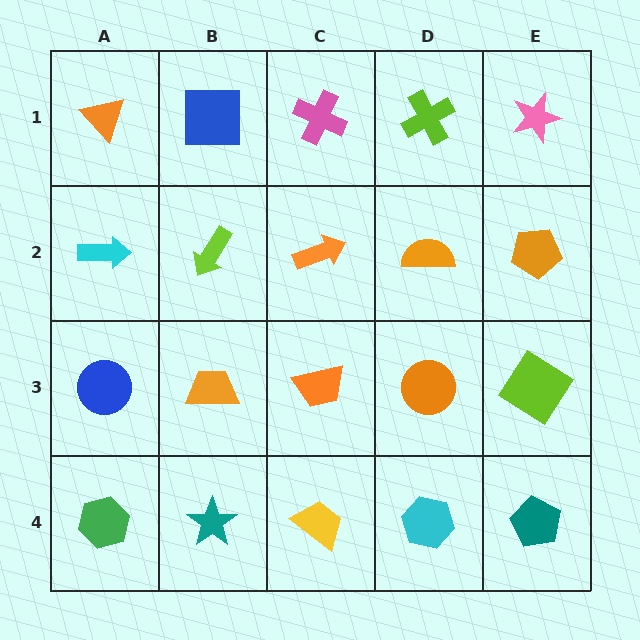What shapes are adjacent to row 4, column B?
An orange trapezoid (row 3, column B), a green hexagon (row 4, column A), a yellow trapezoid (row 4, column C).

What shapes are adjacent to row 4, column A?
A blue circle (row 3, column A), a teal star (row 4, column B).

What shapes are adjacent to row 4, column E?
A lime diamond (row 3, column E), a cyan hexagon (row 4, column D).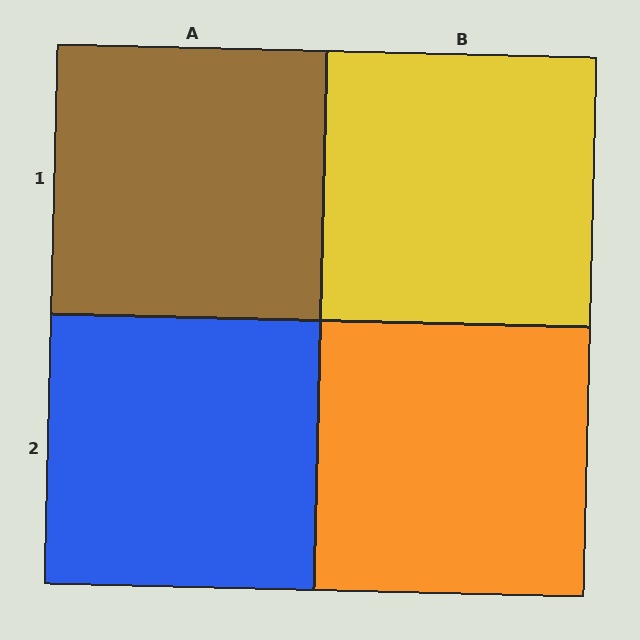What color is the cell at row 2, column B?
Orange.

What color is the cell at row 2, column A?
Blue.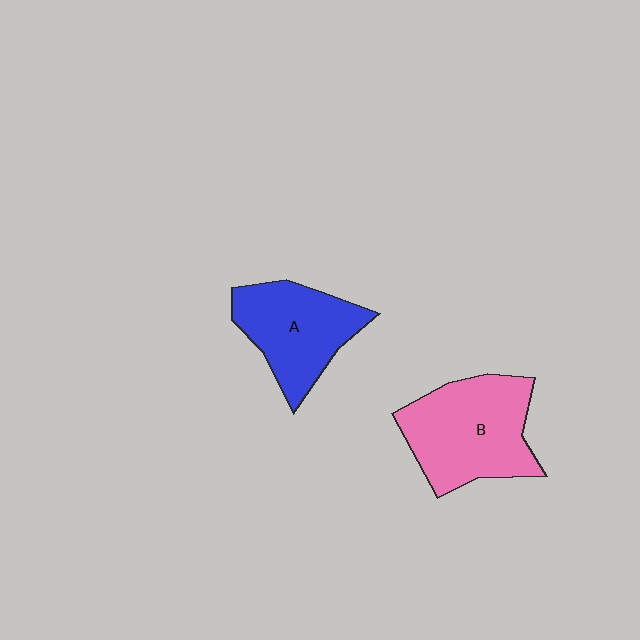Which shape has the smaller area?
Shape A (blue).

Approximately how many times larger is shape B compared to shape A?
Approximately 1.2 times.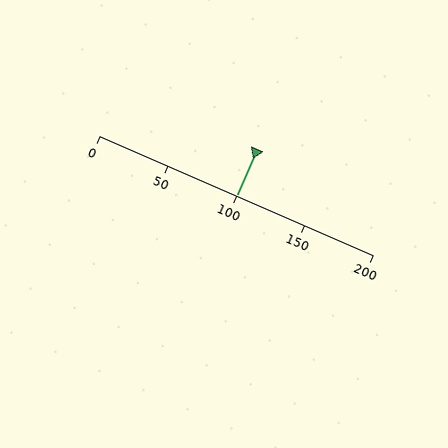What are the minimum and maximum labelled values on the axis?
The axis runs from 0 to 200.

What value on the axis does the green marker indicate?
The marker indicates approximately 100.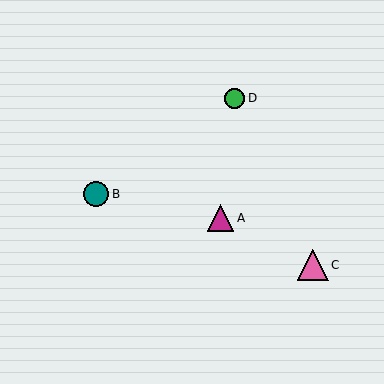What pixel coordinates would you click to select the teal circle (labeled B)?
Click at (96, 194) to select the teal circle B.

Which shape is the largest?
The pink triangle (labeled C) is the largest.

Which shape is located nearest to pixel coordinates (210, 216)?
The magenta triangle (labeled A) at (221, 218) is nearest to that location.